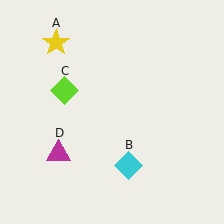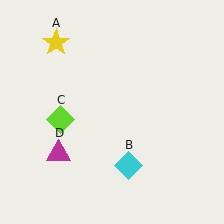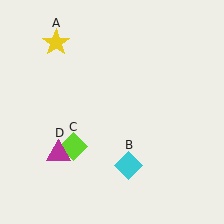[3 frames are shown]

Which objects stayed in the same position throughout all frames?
Yellow star (object A) and cyan diamond (object B) and magenta triangle (object D) remained stationary.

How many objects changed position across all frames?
1 object changed position: lime diamond (object C).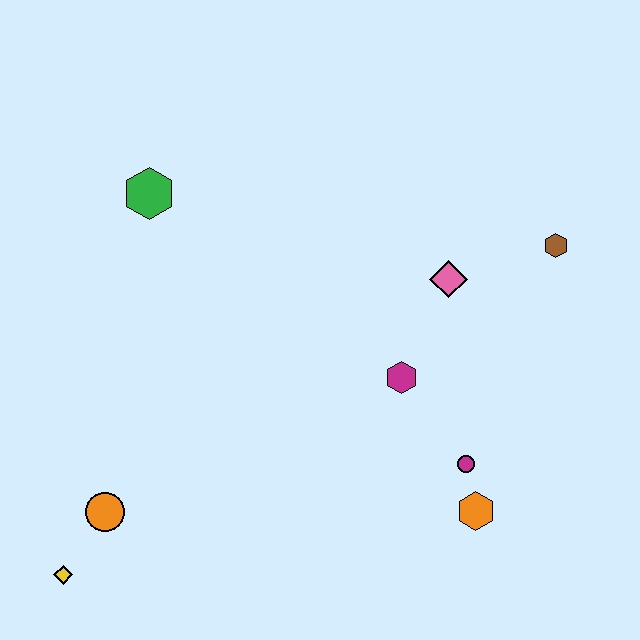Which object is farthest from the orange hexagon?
The green hexagon is farthest from the orange hexagon.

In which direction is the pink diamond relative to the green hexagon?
The pink diamond is to the right of the green hexagon.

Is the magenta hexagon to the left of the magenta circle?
Yes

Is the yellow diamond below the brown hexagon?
Yes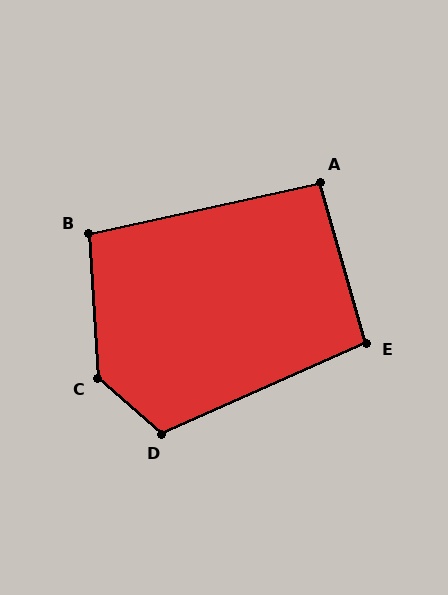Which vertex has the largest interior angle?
C, at approximately 135 degrees.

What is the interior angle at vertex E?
Approximately 98 degrees (obtuse).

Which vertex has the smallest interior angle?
A, at approximately 94 degrees.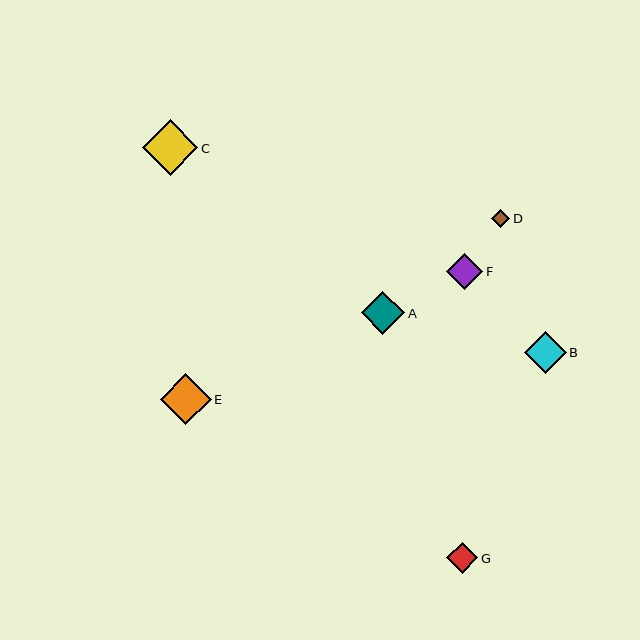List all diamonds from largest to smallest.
From largest to smallest: C, E, A, B, F, G, D.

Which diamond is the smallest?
Diamond D is the smallest with a size of approximately 18 pixels.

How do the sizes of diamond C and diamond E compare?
Diamond C and diamond E are approximately the same size.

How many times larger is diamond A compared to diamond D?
Diamond A is approximately 2.4 times the size of diamond D.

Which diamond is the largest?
Diamond C is the largest with a size of approximately 56 pixels.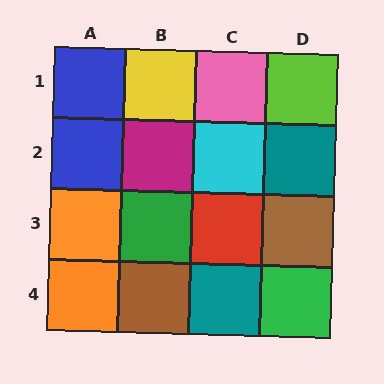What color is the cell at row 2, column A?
Blue.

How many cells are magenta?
1 cell is magenta.